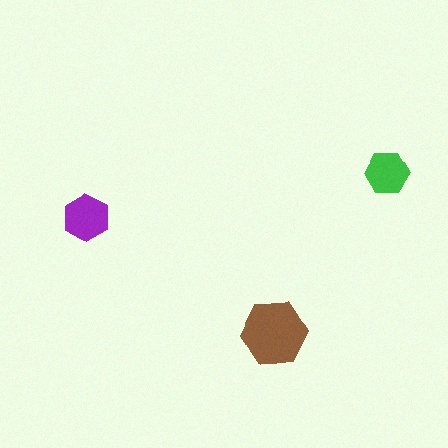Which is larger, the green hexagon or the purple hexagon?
The purple one.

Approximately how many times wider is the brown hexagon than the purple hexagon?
About 1.5 times wider.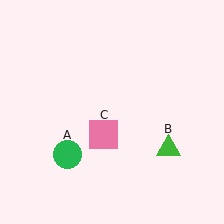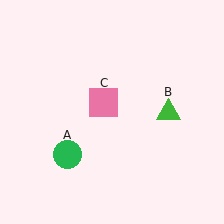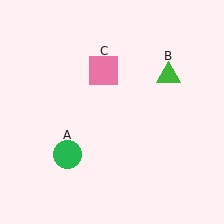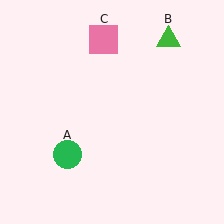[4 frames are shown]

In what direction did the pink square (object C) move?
The pink square (object C) moved up.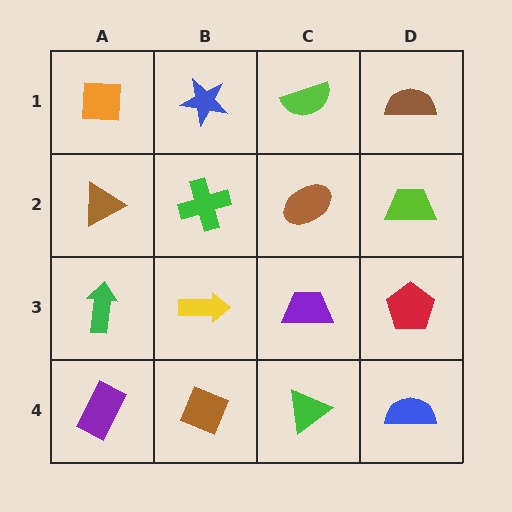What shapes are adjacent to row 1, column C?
A brown ellipse (row 2, column C), a blue star (row 1, column B), a brown semicircle (row 1, column D).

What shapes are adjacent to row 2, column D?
A brown semicircle (row 1, column D), a red pentagon (row 3, column D), a brown ellipse (row 2, column C).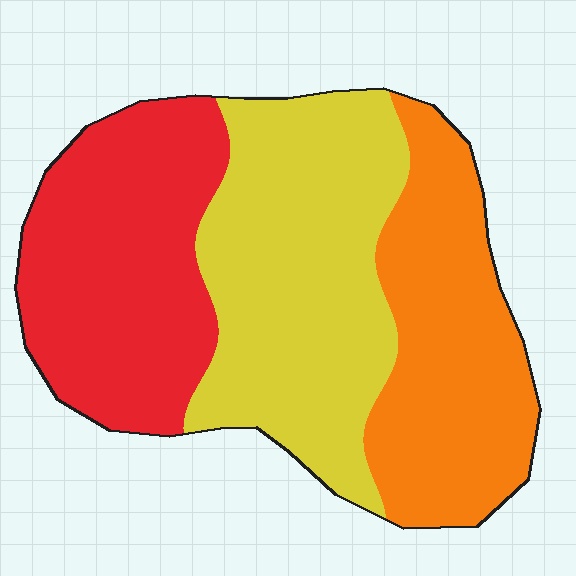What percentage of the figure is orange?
Orange covers around 30% of the figure.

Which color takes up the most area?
Yellow, at roughly 40%.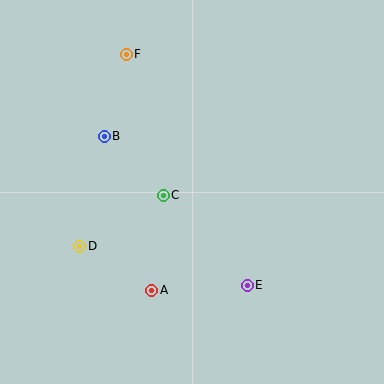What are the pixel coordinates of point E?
Point E is at (247, 285).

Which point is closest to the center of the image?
Point C at (163, 195) is closest to the center.